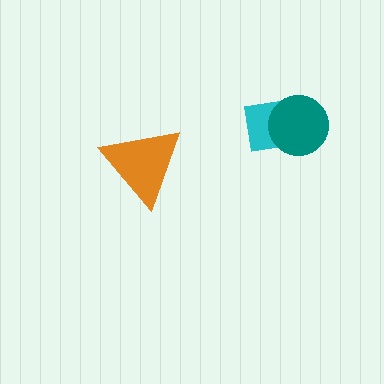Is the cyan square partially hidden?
Yes, it is partially covered by another shape.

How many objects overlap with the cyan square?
1 object overlaps with the cyan square.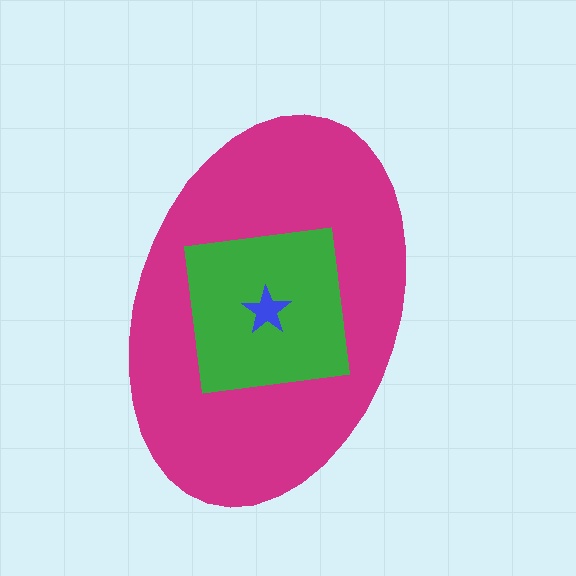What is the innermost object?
The blue star.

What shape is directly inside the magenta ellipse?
The green square.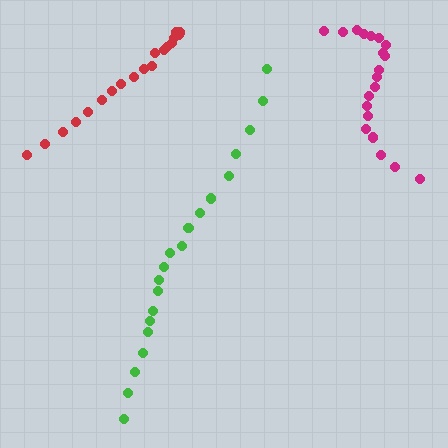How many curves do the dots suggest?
There are 3 distinct paths.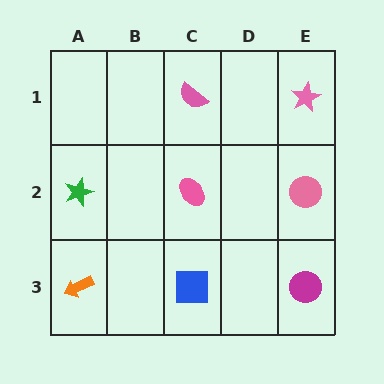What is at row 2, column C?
A pink ellipse.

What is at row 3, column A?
An orange arrow.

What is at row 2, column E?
A pink circle.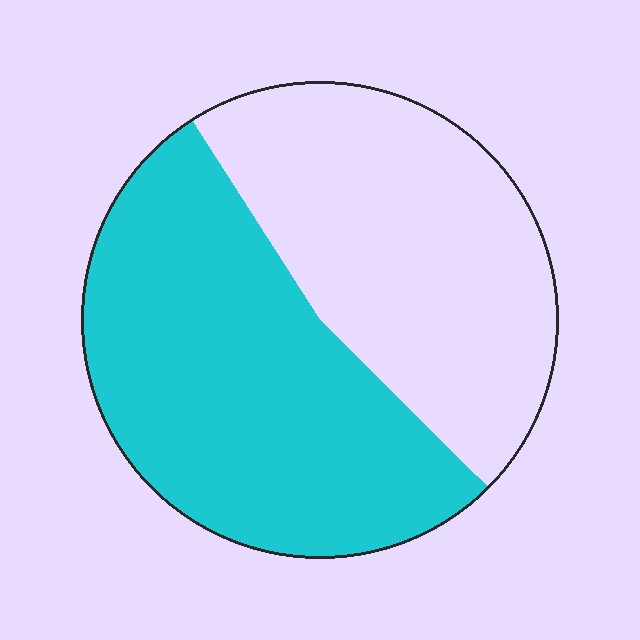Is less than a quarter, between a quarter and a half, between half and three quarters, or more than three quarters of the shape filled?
Between half and three quarters.